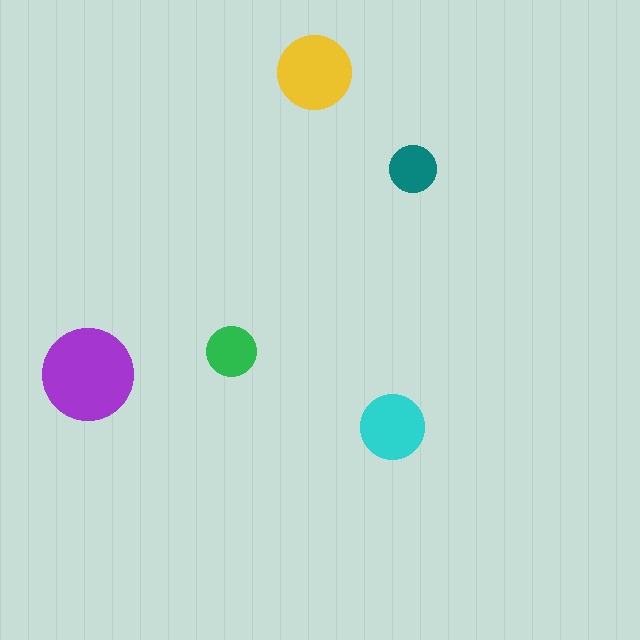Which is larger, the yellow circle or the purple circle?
The purple one.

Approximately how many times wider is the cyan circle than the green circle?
About 1.5 times wider.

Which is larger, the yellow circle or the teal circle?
The yellow one.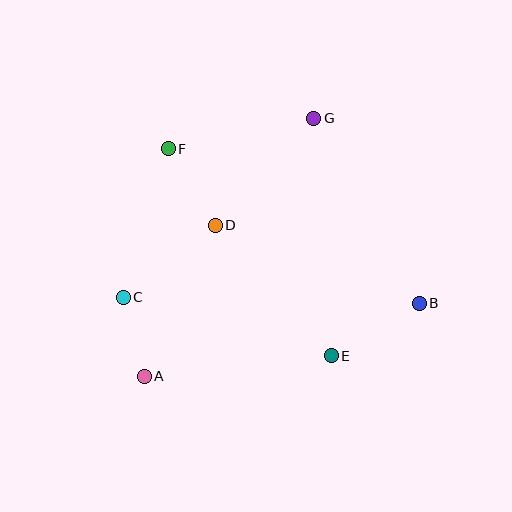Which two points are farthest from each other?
Points A and G are farthest from each other.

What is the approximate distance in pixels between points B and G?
The distance between B and G is approximately 213 pixels.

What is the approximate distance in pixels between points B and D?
The distance between B and D is approximately 218 pixels.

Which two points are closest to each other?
Points A and C are closest to each other.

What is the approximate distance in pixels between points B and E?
The distance between B and E is approximately 103 pixels.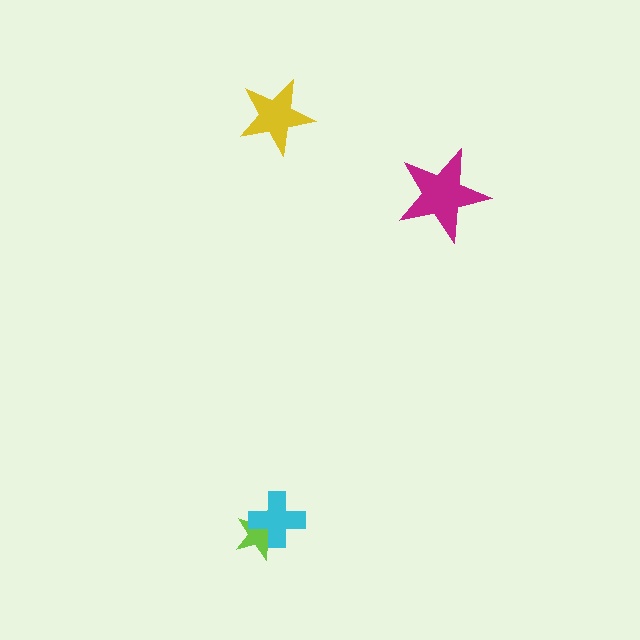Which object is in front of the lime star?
The cyan cross is in front of the lime star.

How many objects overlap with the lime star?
1 object overlaps with the lime star.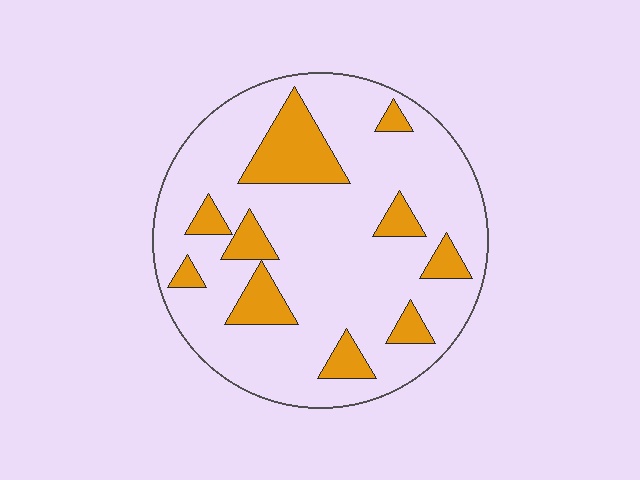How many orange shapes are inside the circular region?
10.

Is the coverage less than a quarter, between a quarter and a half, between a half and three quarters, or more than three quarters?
Less than a quarter.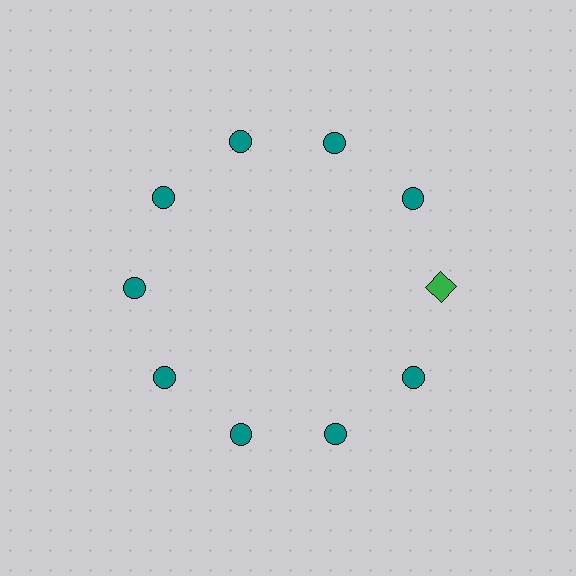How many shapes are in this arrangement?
There are 10 shapes arranged in a ring pattern.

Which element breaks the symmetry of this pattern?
The green square at roughly the 3 o'clock position breaks the symmetry. All other shapes are teal circles.